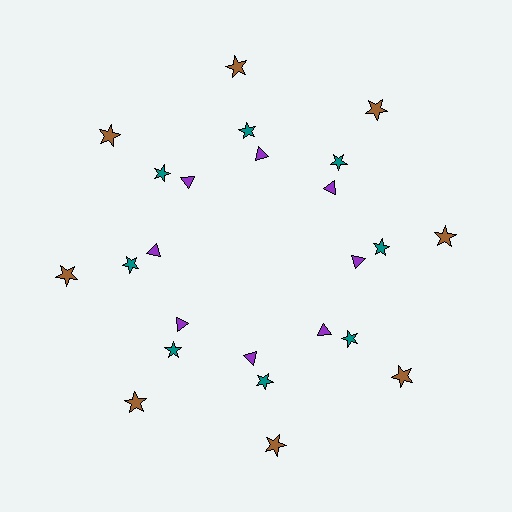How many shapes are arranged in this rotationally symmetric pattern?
There are 24 shapes, arranged in 8 groups of 3.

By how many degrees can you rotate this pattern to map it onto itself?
The pattern maps onto itself every 45 degrees of rotation.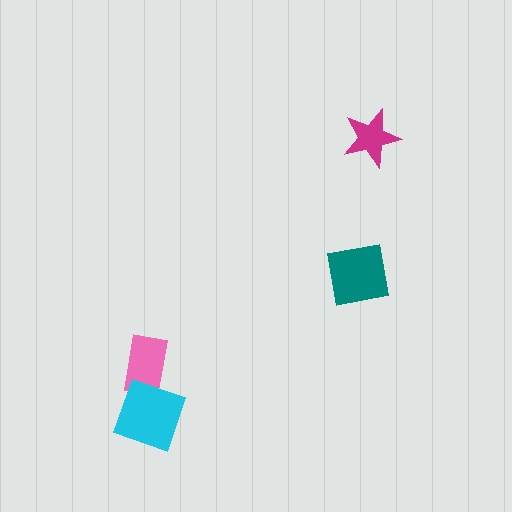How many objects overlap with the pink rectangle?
1 object overlaps with the pink rectangle.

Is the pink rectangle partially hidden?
Yes, it is partially covered by another shape.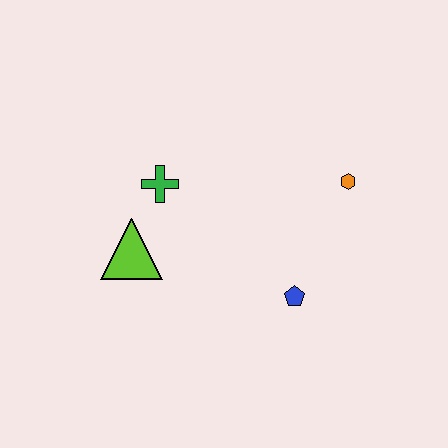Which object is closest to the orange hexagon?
The blue pentagon is closest to the orange hexagon.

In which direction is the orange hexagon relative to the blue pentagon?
The orange hexagon is above the blue pentagon.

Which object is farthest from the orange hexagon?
The lime triangle is farthest from the orange hexagon.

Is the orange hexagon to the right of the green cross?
Yes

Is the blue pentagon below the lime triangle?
Yes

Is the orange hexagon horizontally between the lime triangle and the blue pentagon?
No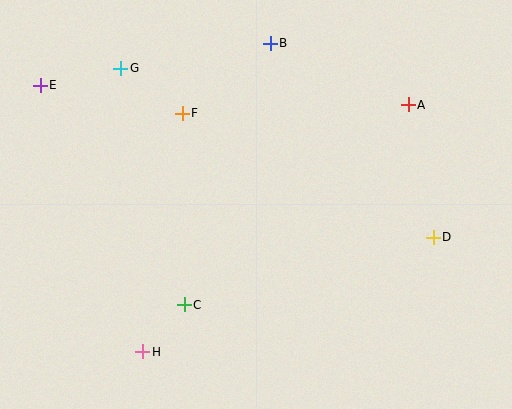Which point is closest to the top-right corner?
Point A is closest to the top-right corner.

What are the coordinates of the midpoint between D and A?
The midpoint between D and A is at (421, 171).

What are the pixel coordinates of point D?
Point D is at (433, 237).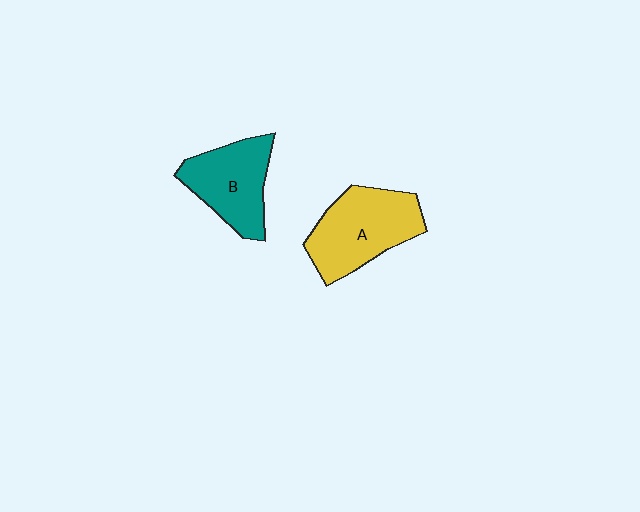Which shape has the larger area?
Shape A (yellow).